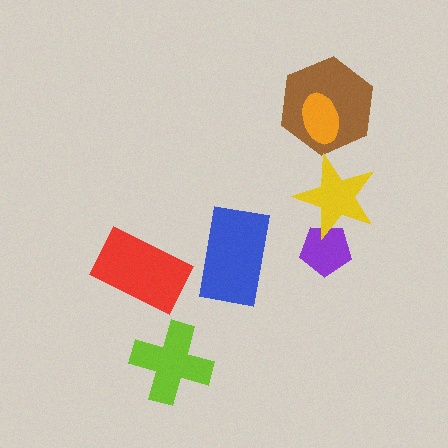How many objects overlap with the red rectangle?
0 objects overlap with the red rectangle.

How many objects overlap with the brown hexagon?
1 object overlaps with the brown hexagon.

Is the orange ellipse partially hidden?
No, no other shape covers it.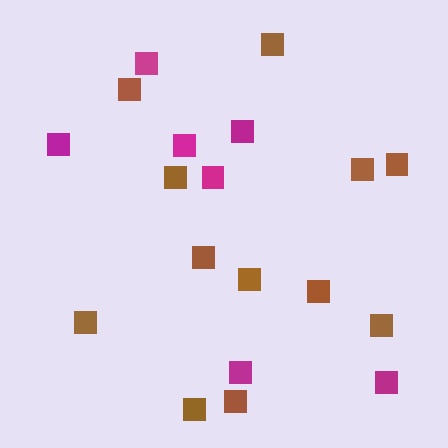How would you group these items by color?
There are 2 groups: one group of brown squares (12) and one group of magenta squares (7).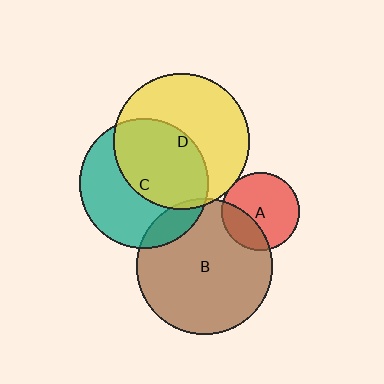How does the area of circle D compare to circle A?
Approximately 3.1 times.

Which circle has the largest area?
Circle D (yellow).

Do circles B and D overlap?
Yes.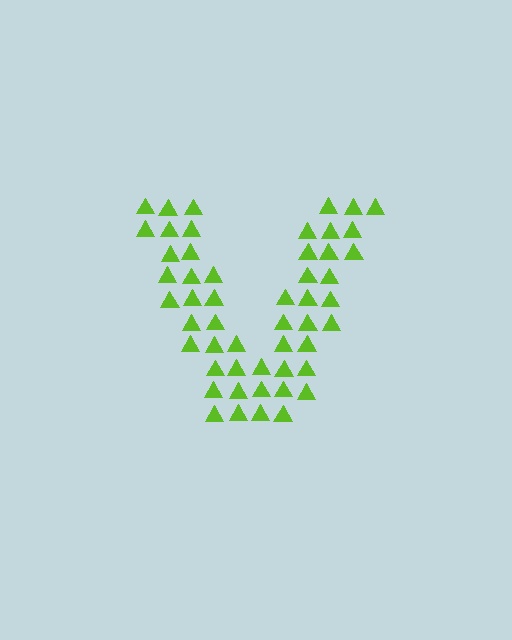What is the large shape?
The large shape is the letter V.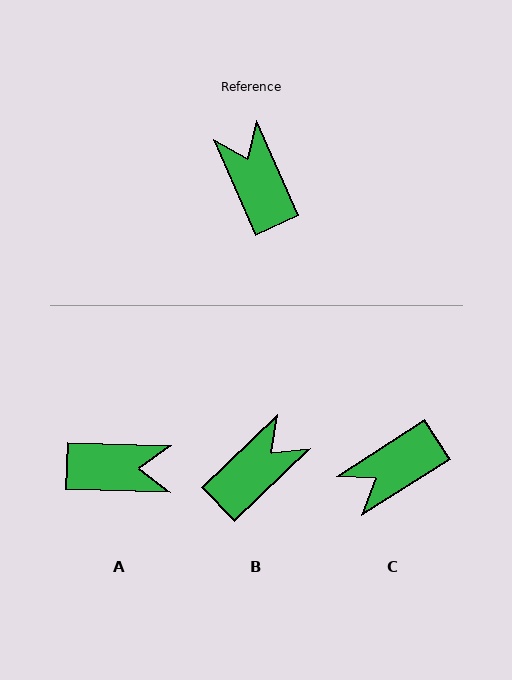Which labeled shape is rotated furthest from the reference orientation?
A, about 116 degrees away.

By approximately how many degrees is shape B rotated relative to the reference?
Approximately 70 degrees clockwise.